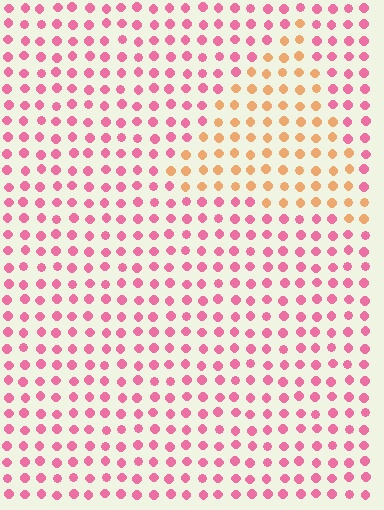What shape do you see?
I see a triangle.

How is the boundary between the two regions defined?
The boundary is defined purely by a slight shift in hue (about 52 degrees). Spacing, size, and orientation are identical on both sides.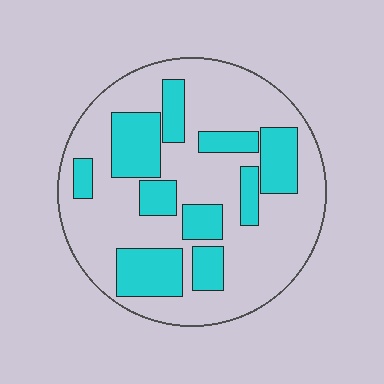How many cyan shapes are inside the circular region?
10.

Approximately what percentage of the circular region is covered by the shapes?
Approximately 30%.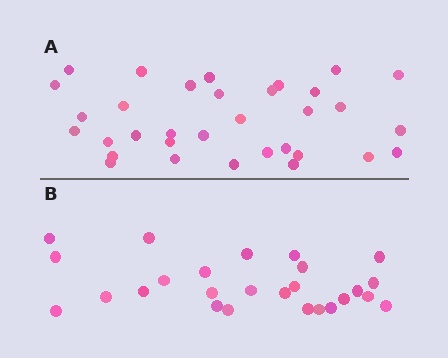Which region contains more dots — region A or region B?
Region A (the top region) has more dots.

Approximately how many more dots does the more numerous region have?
Region A has roughly 8 or so more dots than region B.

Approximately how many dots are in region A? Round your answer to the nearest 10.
About 30 dots. (The exact count is 33, which rounds to 30.)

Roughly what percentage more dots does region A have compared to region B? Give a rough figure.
About 25% more.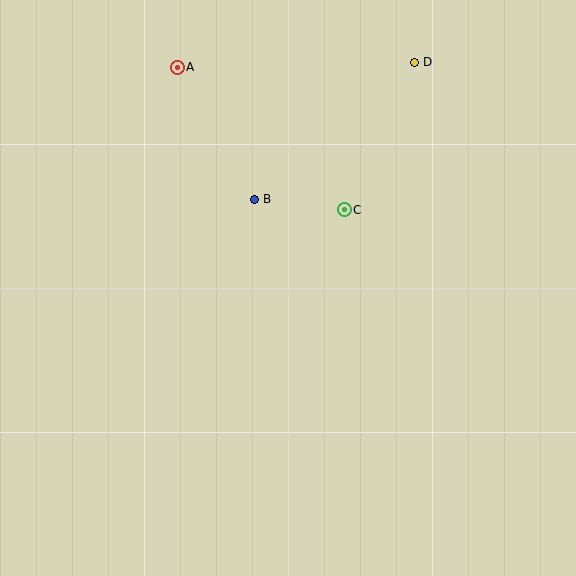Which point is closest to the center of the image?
Point B at (254, 199) is closest to the center.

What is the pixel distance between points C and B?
The distance between C and B is 91 pixels.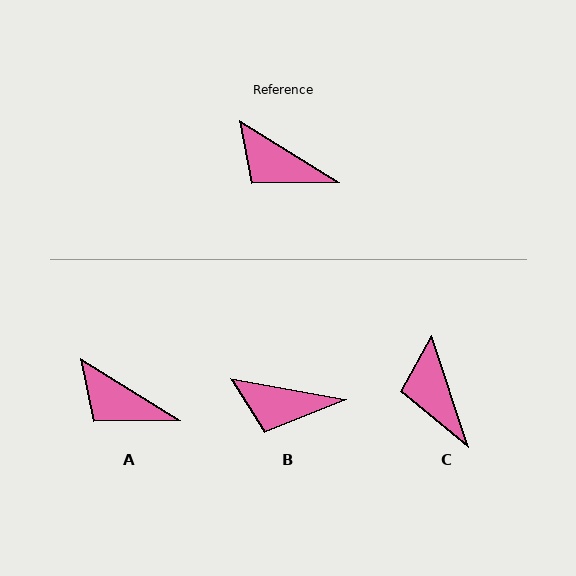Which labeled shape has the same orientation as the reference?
A.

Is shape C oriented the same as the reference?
No, it is off by about 40 degrees.